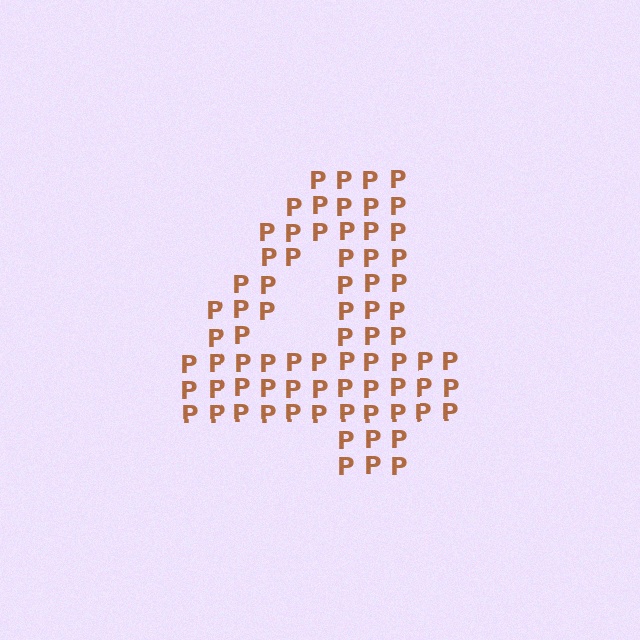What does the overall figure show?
The overall figure shows the digit 4.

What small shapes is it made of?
It is made of small letter P's.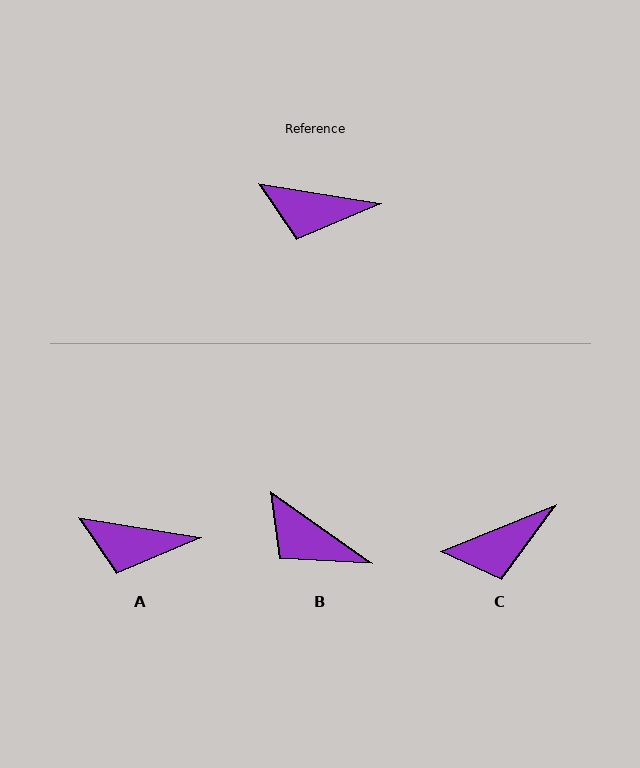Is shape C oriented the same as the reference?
No, it is off by about 31 degrees.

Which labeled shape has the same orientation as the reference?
A.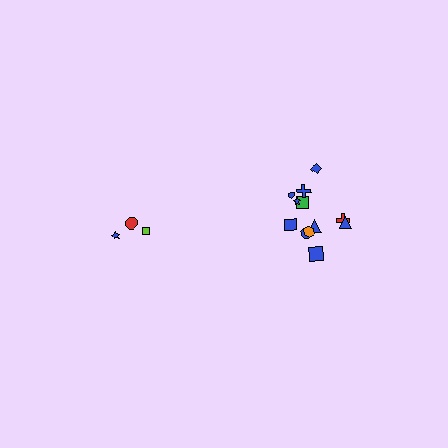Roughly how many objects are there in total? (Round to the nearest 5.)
Roughly 15 objects in total.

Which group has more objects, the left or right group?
The right group.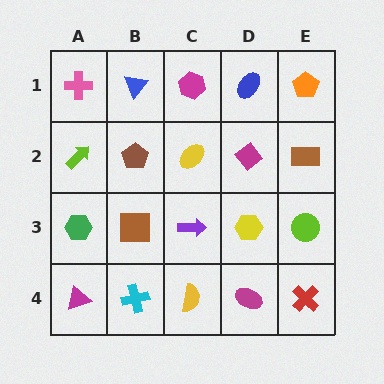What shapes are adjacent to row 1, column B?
A brown pentagon (row 2, column B), a pink cross (row 1, column A), a magenta hexagon (row 1, column C).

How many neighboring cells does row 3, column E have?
3.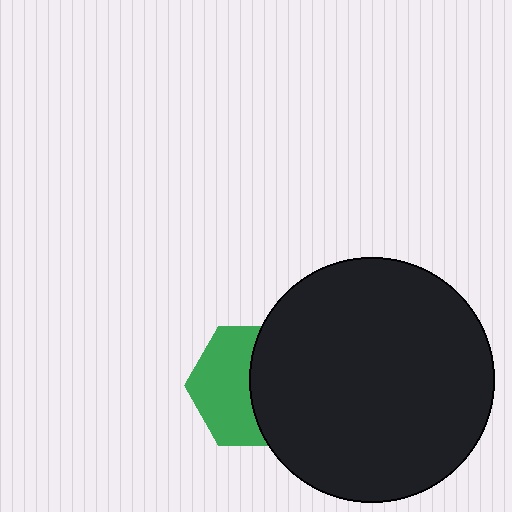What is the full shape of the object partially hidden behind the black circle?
The partially hidden object is a green hexagon.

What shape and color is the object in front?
The object in front is a black circle.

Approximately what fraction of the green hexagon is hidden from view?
Roughly 49% of the green hexagon is hidden behind the black circle.